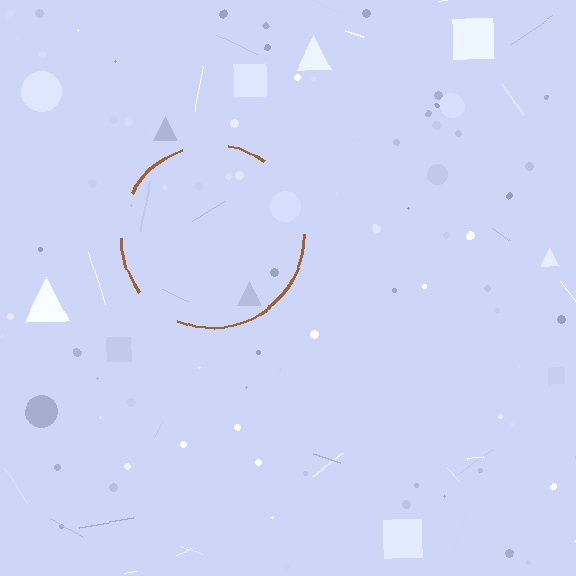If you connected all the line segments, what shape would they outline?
They would outline a circle.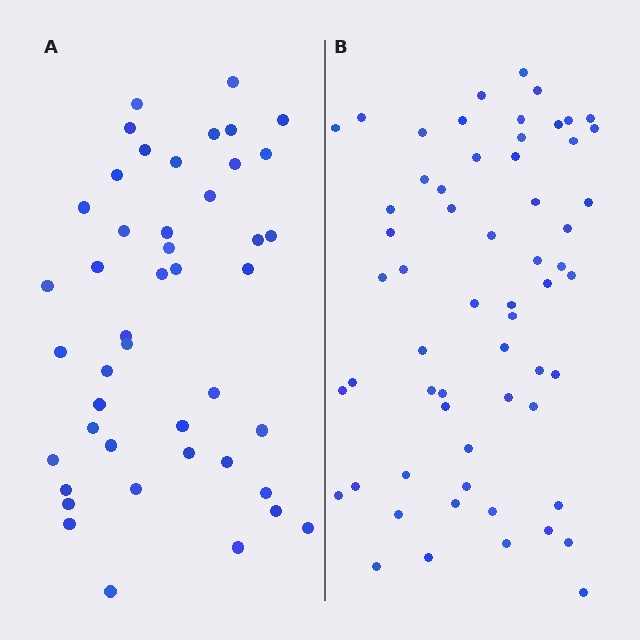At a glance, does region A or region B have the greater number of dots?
Region B (the right region) has more dots.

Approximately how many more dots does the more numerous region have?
Region B has approximately 15 more dots than region A.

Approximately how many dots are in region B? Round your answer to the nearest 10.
About 60 dots.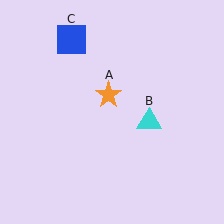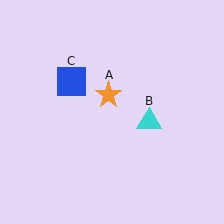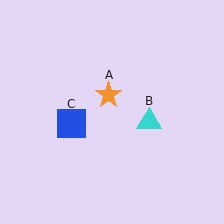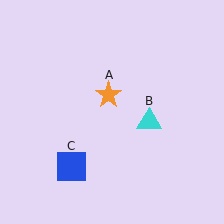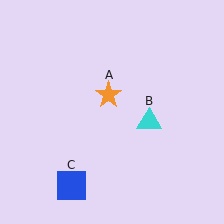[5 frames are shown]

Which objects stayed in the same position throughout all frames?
Orange star (object A) and cyan triangle (object B) remained stationary.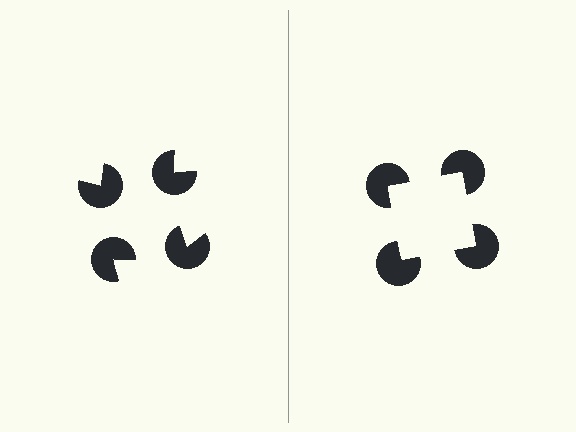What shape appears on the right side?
An illusory square.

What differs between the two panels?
The pac-man discs are positioned identically on both sides; only the wedge orientations differ. On the right they align to a square; on the left they are misaligned.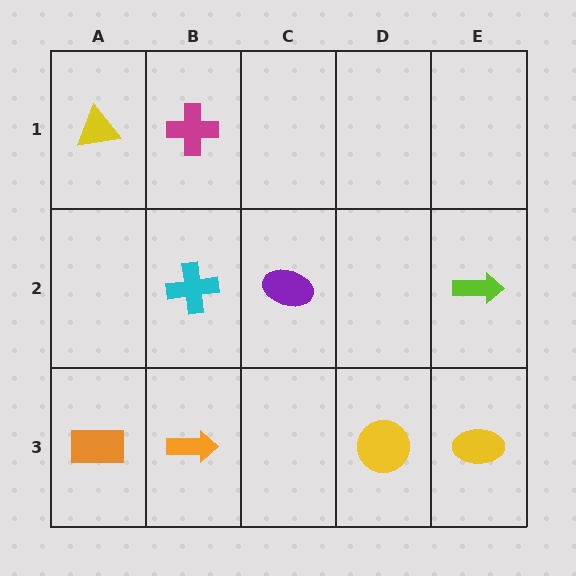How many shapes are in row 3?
4 shapes.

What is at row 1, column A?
A yellow triangle.